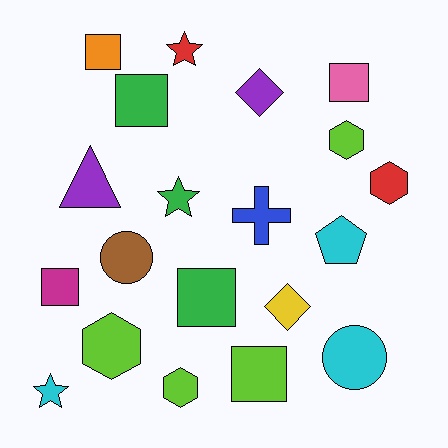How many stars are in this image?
There are 3 stars.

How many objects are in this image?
There are 20 objects.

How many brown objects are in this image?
There is 1 brown object.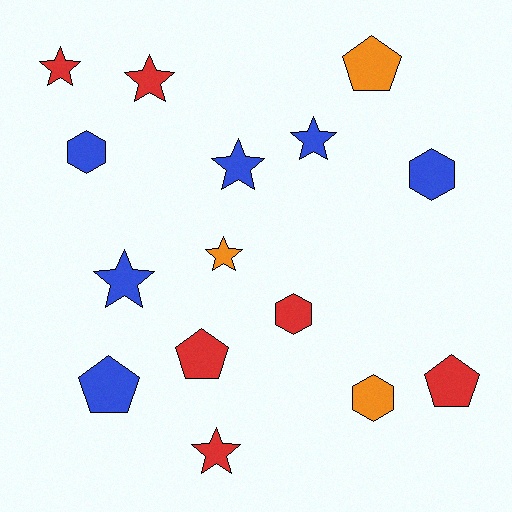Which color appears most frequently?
Red, with 6 objects.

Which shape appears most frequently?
Star, with 7 objects.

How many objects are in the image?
There are 15 objects.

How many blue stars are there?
There are 3 blue stars.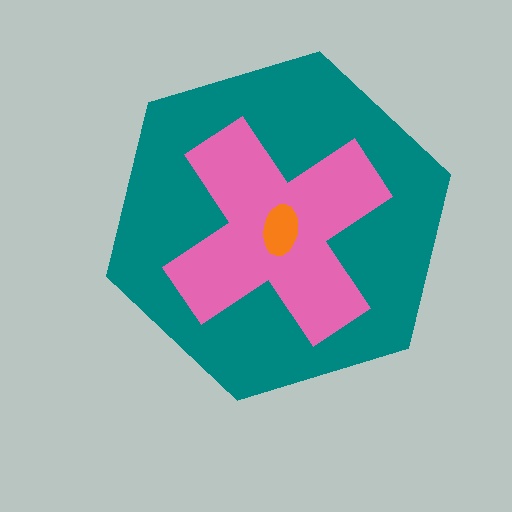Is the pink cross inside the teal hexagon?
Yes.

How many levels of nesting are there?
3.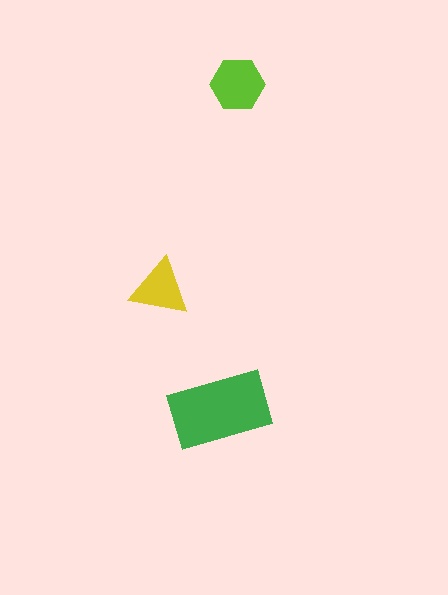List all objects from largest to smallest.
The green rectangle, the lime hexagon, the yellow triangle.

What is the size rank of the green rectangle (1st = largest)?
1st.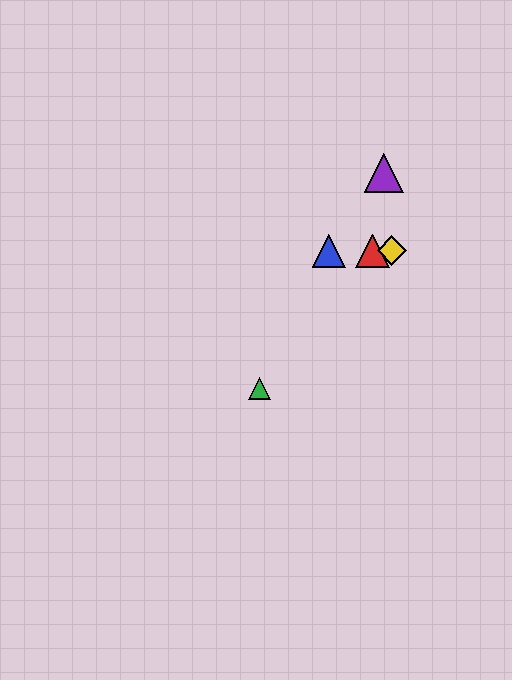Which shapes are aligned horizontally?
The red triangle, the blue triangle, the yellow diamond are aligned horizontally.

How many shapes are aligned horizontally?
3 shapes (the red triangle, the blue triangle, the yellow diamond) are aligned horizontally.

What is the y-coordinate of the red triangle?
The red triangle is at y≈251.